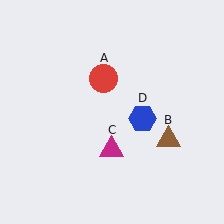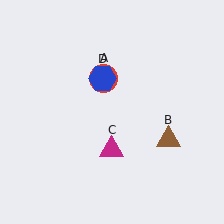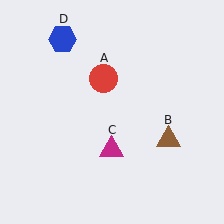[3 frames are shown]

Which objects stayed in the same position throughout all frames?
Red circle (object A) and brown triangle (object B) and magenta triangle (object C) remained stationary.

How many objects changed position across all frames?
1 object changed position: blue hexagon (object D).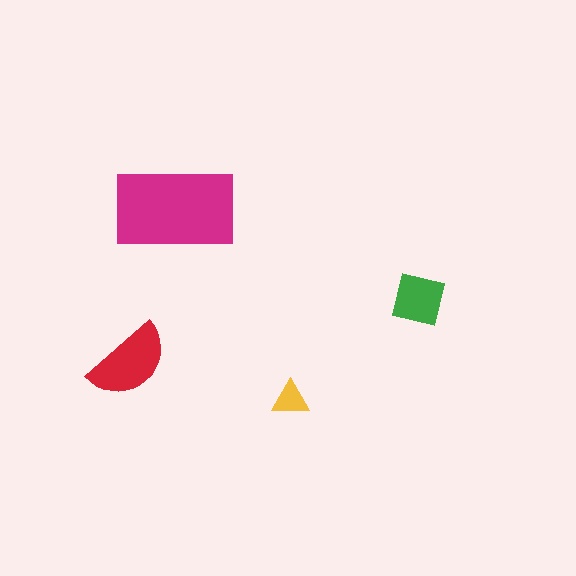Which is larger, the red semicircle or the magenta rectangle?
The magenta rectangle.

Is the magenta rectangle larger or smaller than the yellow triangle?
Larger.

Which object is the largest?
The magenta rectangle.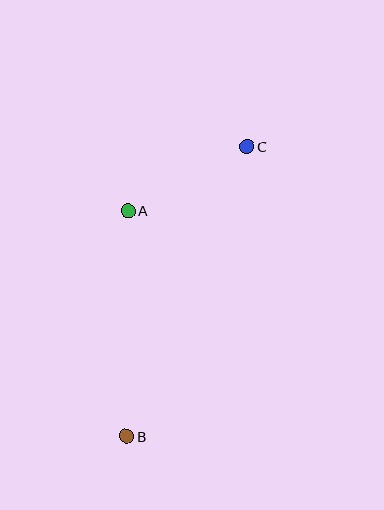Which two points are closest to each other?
Points A and C are closest to each other.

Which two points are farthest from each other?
Points B and C are farthest from each other.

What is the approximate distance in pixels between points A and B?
The distance between A and B is approximately 226 pixels.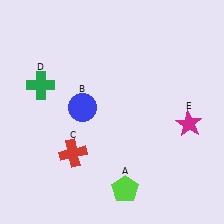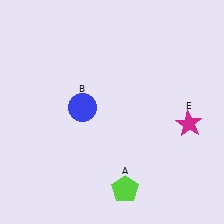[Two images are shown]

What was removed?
The red cross (C), the green cross (D) were removed in Image 2.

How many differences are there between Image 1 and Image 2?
There are 2 differences between the two images.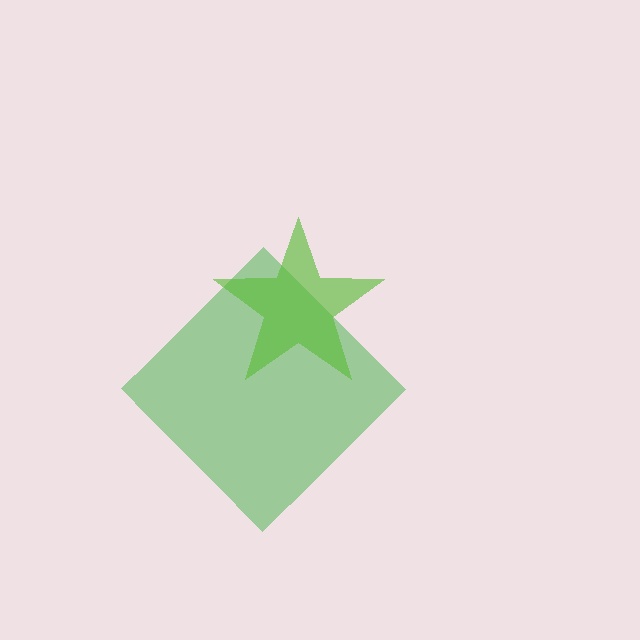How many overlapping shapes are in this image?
There are 2 overlapping shapes in the image.